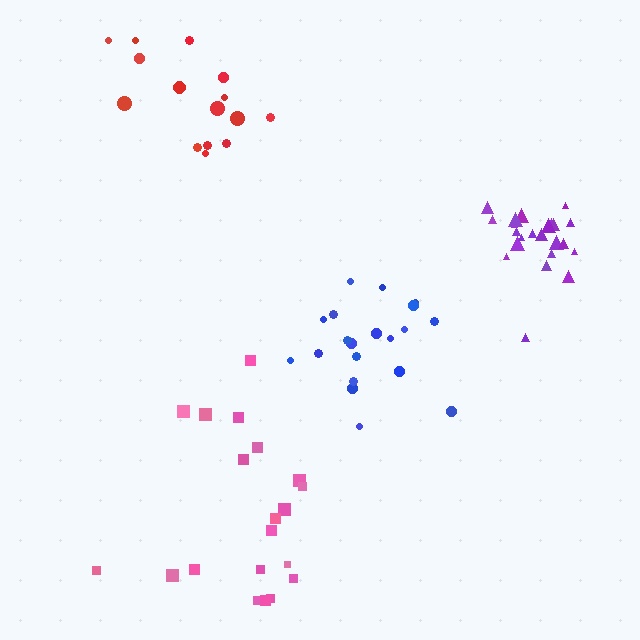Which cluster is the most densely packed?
Purple.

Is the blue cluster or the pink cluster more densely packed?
Blue.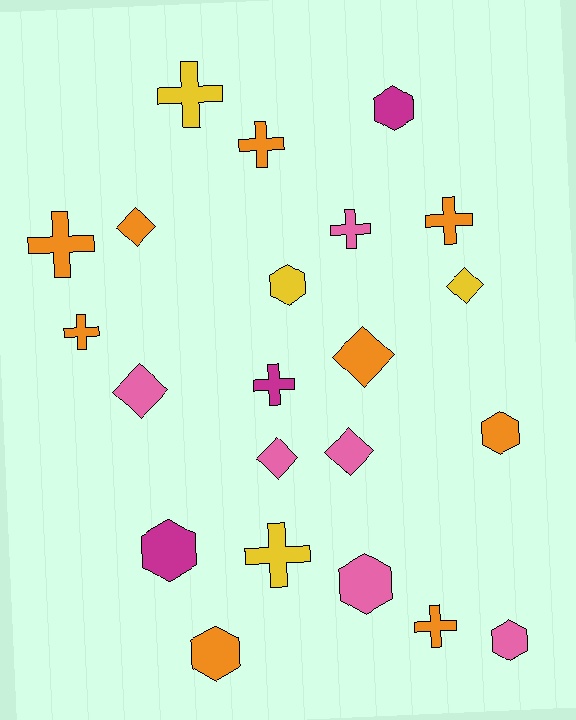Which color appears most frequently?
Orange, with 9 objects.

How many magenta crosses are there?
There is 1 magenta cross.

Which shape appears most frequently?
Cross, with 9 objects.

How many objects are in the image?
There are 22 objects.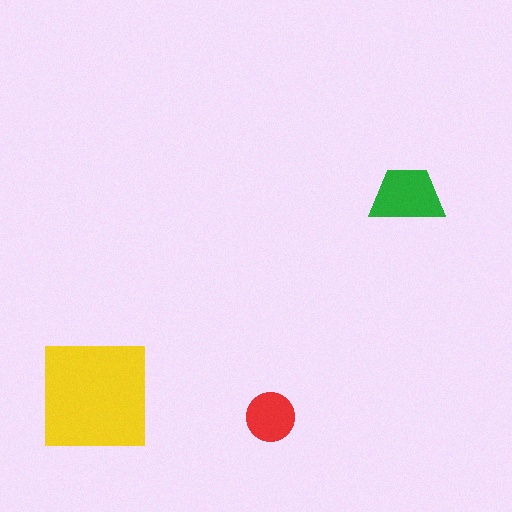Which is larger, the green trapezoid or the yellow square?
The yellow square.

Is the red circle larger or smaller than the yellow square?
Smaller.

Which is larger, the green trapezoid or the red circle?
The green trapezoid.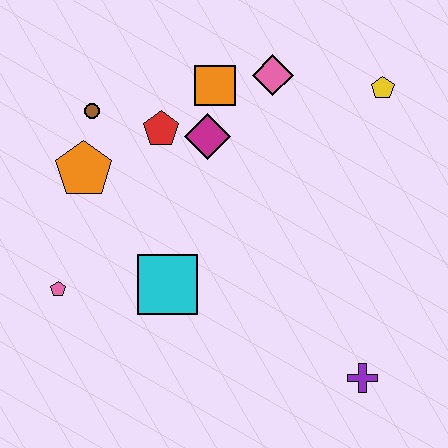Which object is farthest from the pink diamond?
The purple cross is farthest from the pink diamond.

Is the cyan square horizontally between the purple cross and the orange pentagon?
Yes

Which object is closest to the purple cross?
The cyan square is closest to the purple cross.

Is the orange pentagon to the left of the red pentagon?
Yes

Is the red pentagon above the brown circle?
No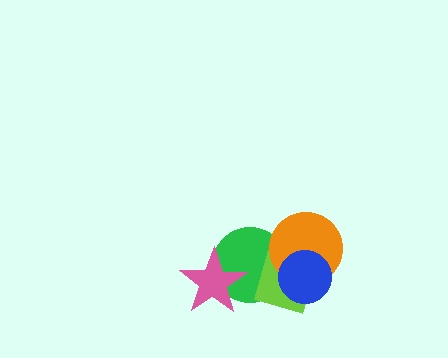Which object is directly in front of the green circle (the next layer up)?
The pink star is directly in front of the green circle.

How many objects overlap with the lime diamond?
3 objects overlap with the lime diamond.